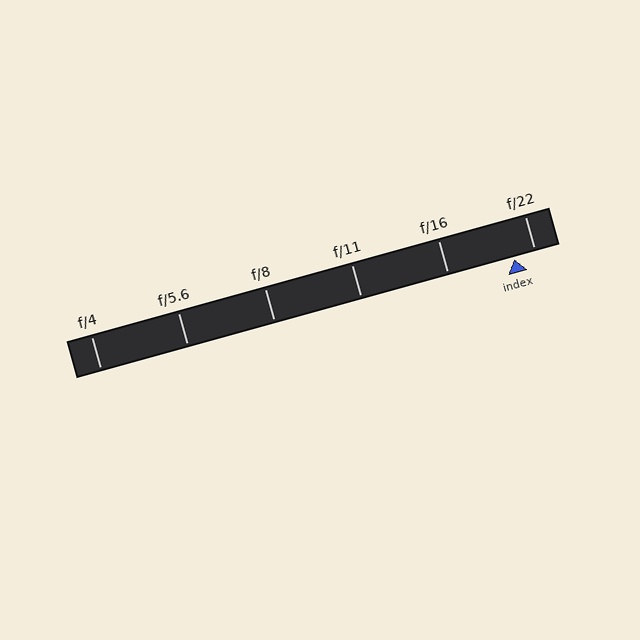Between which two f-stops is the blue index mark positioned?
The index mark is between f/16 and f/22.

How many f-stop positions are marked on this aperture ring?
There are 6 f-stop positions marked.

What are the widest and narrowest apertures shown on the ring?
The widest aperture shown is f/4 and the narrowest is f/22.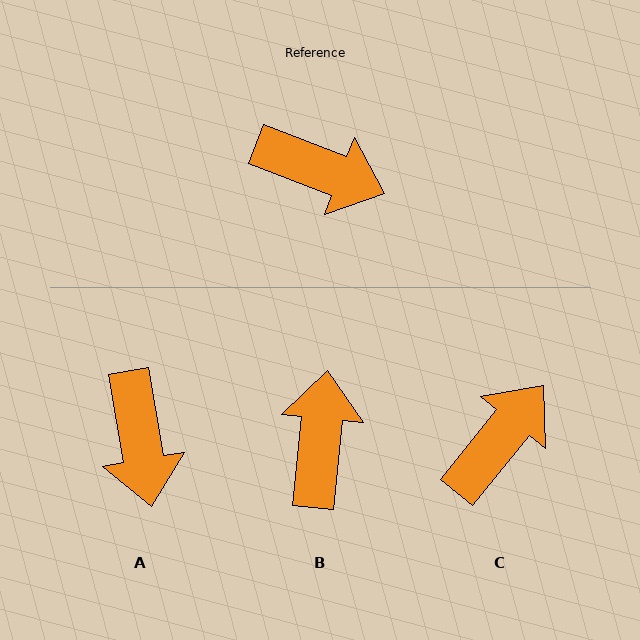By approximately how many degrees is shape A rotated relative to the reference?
Approximately 59 degrees clockwise.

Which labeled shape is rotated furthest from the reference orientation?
B, about 105 degrees away.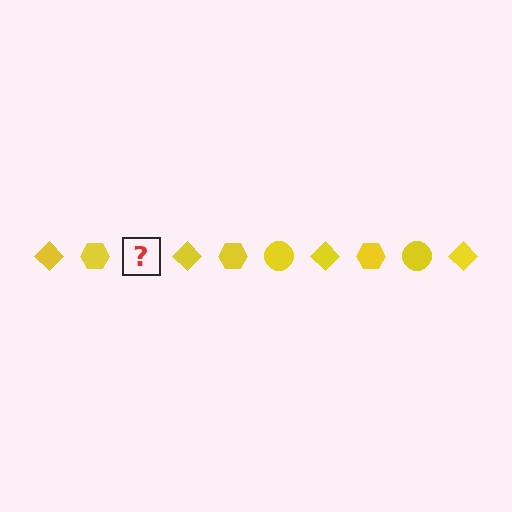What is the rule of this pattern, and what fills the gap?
The rule is that the pattern cycles through diamond, hexagon, circle shapes in yellow. The gap should be filled with a yellow circle.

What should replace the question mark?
The question mark should be replaced with a yellow circle.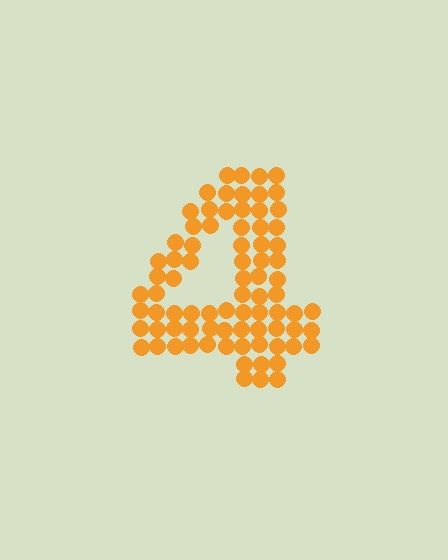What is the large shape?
The large shape is the digit 4.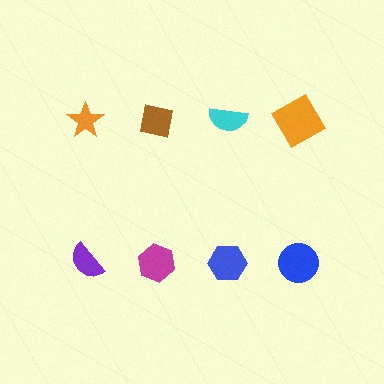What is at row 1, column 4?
An orange square.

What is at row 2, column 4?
A blue circle.